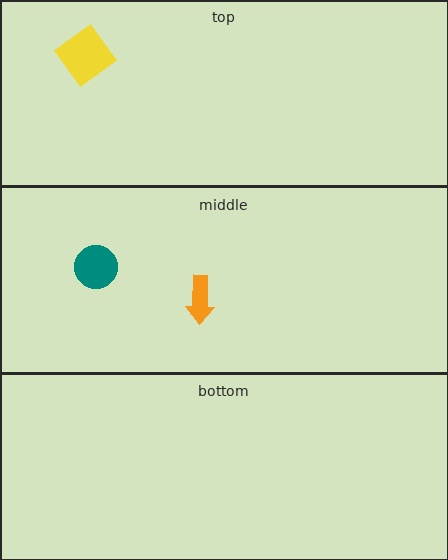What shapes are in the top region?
The yellow diamond.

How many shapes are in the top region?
1.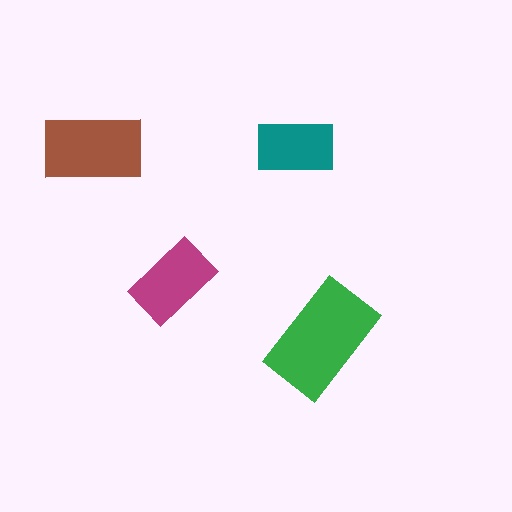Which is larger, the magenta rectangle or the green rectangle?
The green one.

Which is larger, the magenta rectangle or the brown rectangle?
The brown one.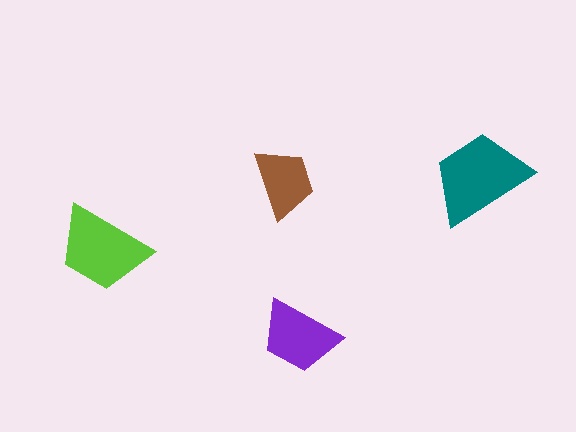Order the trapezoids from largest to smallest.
the teal one, the lime one, the purple one, the brown one.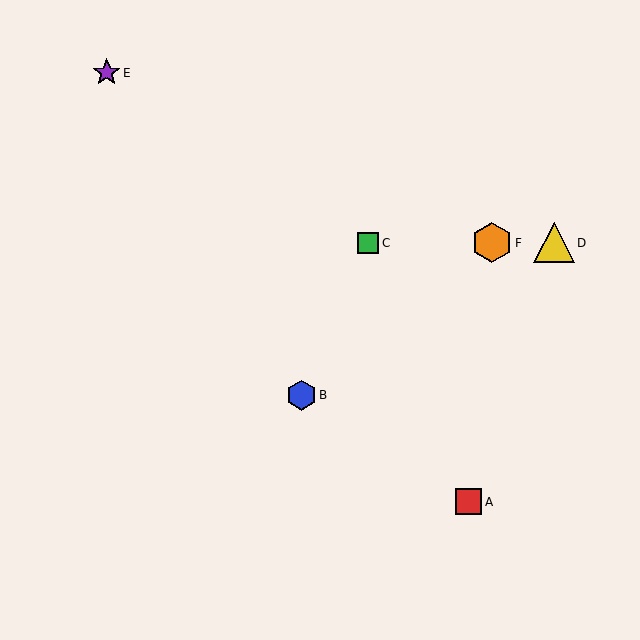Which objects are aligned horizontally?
Objects C, D, F are aligned horizontally.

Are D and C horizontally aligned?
Yes, both are at y≈243.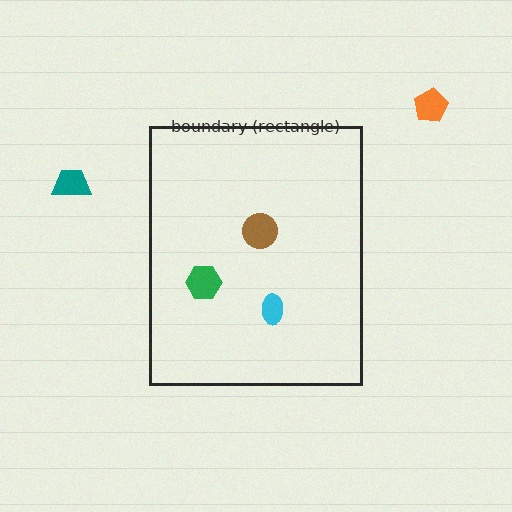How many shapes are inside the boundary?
3 inside, 2 outside.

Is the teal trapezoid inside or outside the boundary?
Outside.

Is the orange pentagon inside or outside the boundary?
Outside.